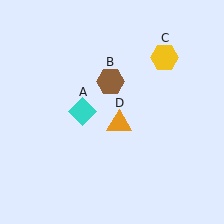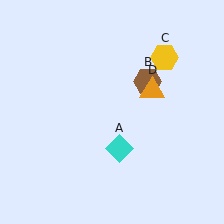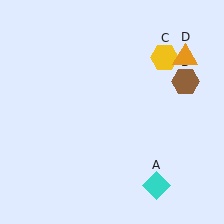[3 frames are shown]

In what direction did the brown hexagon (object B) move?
The brown hexagon (object B) moved right.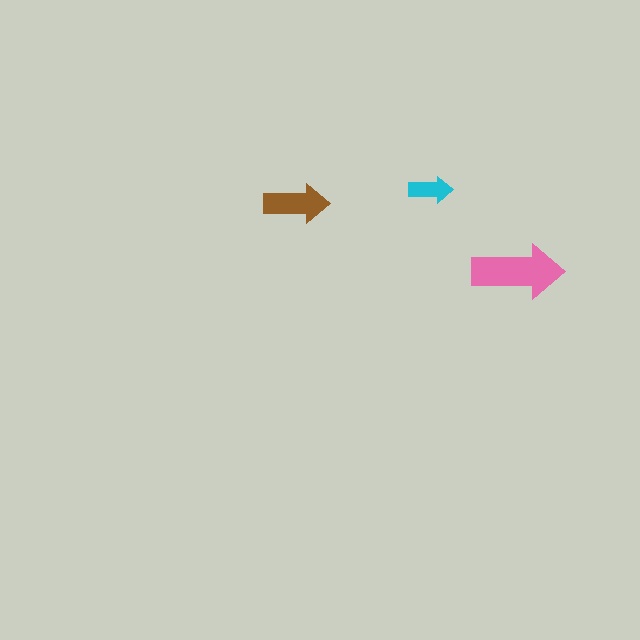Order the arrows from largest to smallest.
the pink one, the brown one, the cyan one.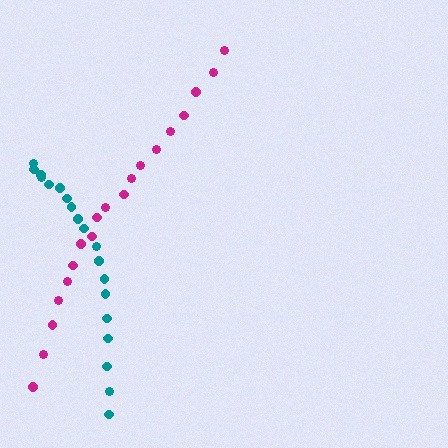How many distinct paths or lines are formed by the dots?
There are 2 distinct paths.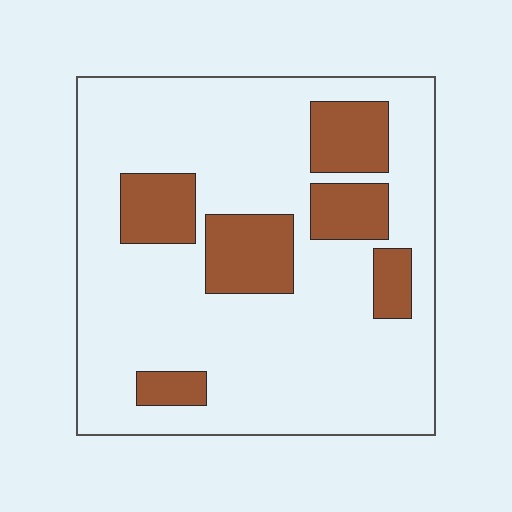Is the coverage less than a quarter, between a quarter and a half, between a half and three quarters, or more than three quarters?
Less than a quarter.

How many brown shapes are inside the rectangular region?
6.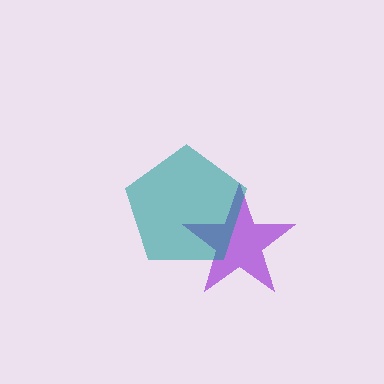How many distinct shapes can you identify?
There are 2 distinct shapes: a purple star, a teal pentagon.